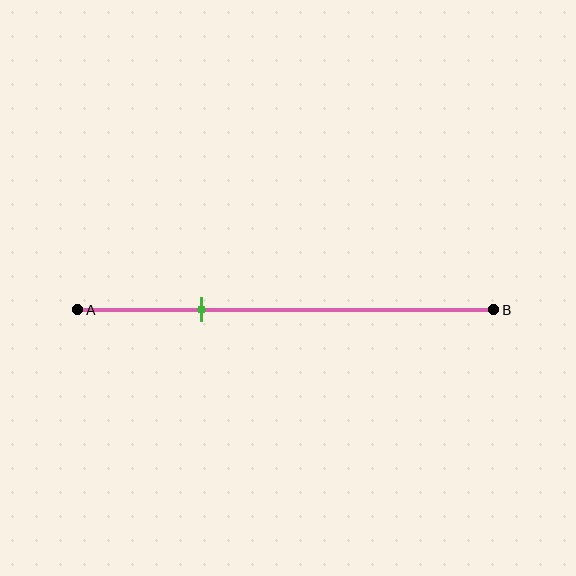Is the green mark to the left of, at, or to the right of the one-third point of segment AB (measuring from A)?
The green mark is to the left of the one-third point of segment AB.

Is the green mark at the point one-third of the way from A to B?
No, the mark is at about 30% from A, not at the 33% one-third point.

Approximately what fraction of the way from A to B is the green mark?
The green mark is approximately 30% of the way from A to B.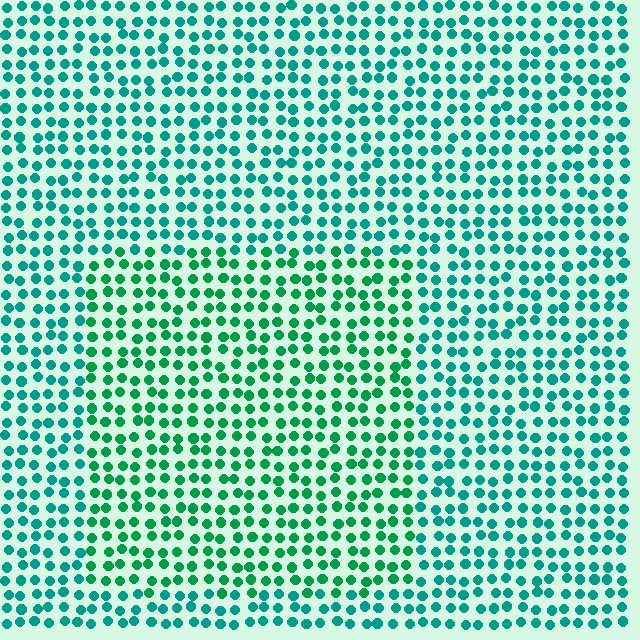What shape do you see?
I see a rectangle.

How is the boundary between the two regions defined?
The boundary is defined purely by a slight shift in hue (about 27 degrees). Spacing, size, and orientation are identical on both sides.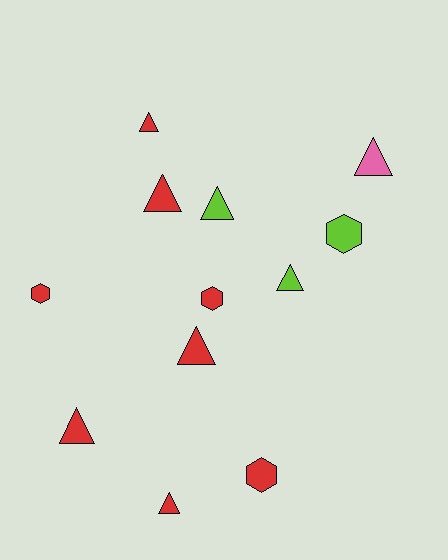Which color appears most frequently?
Red, with 8 objects.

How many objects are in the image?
There are 12 objects.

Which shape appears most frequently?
Triangle, with 8 objects.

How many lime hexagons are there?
There is 1 lime hexagon.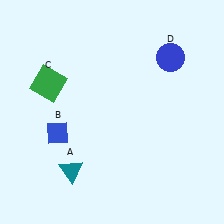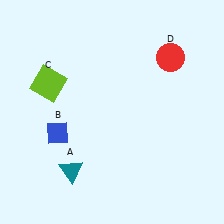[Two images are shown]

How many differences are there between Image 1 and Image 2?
There are 2 differences between the two images.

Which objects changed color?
C changed from green to lime. D changed from blue to red.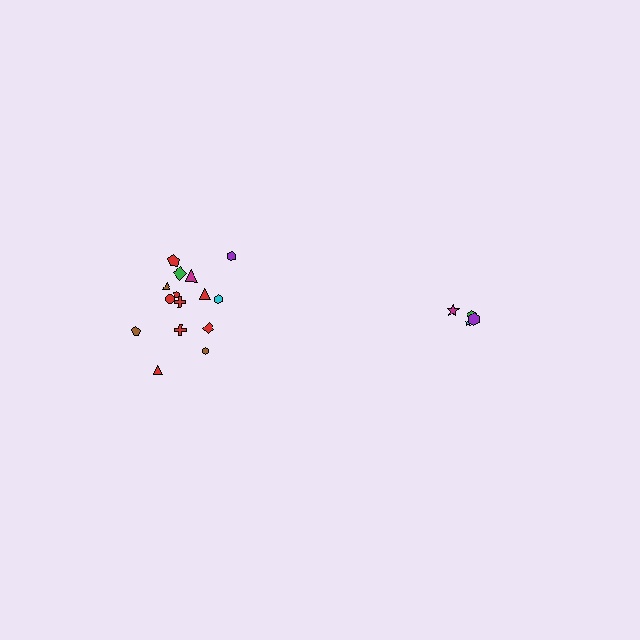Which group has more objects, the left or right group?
The left group.